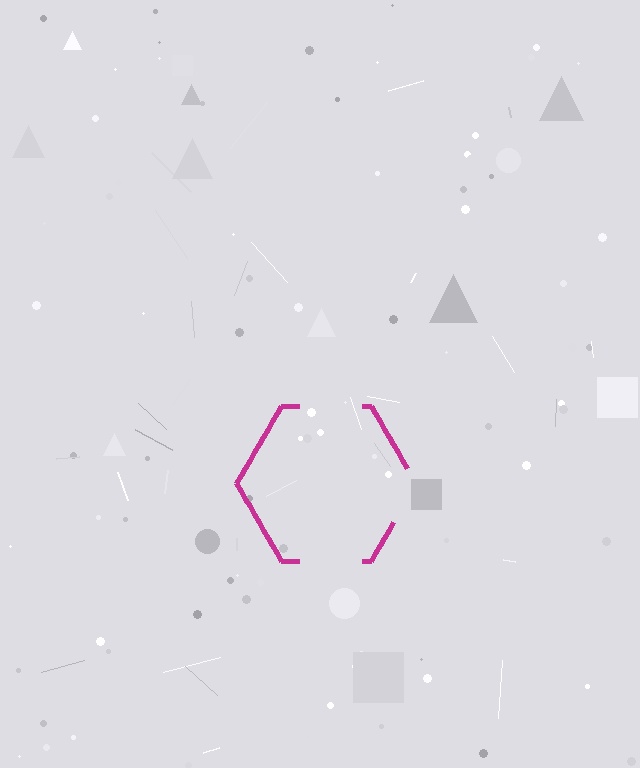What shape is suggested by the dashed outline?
The dashed outline suggests a hexagon.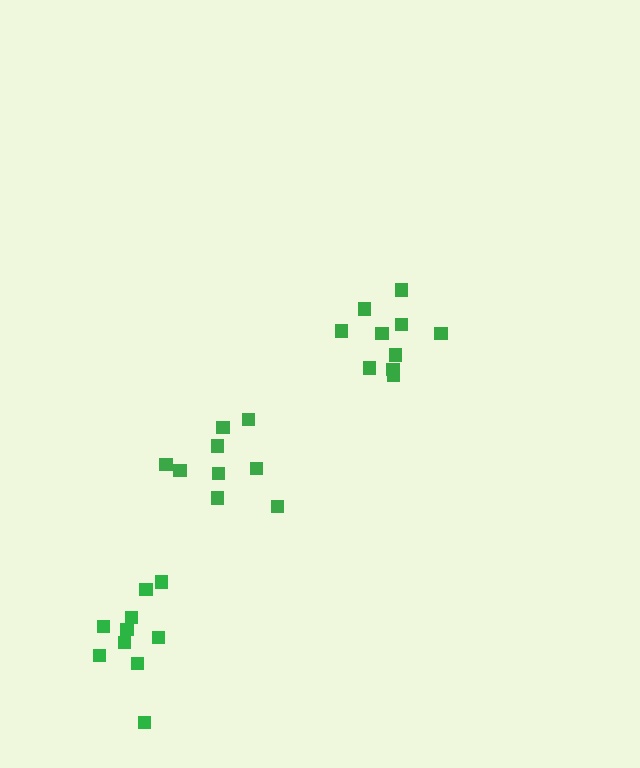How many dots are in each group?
Group 1: 10 dots, Group 2: 10 dots, Group 3: 9 dots (29 total).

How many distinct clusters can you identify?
There are 3 distinct clusters.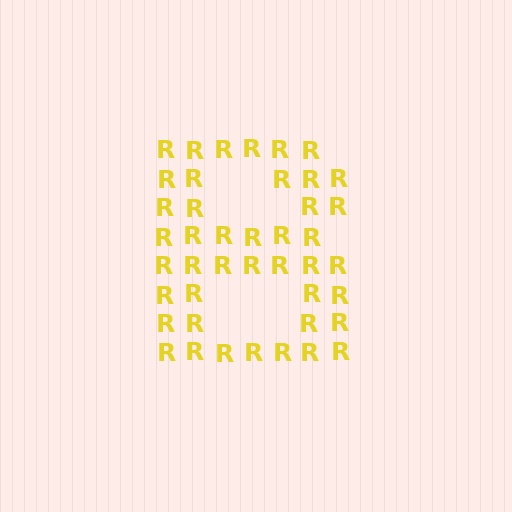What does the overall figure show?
The overall figure shows the letter B.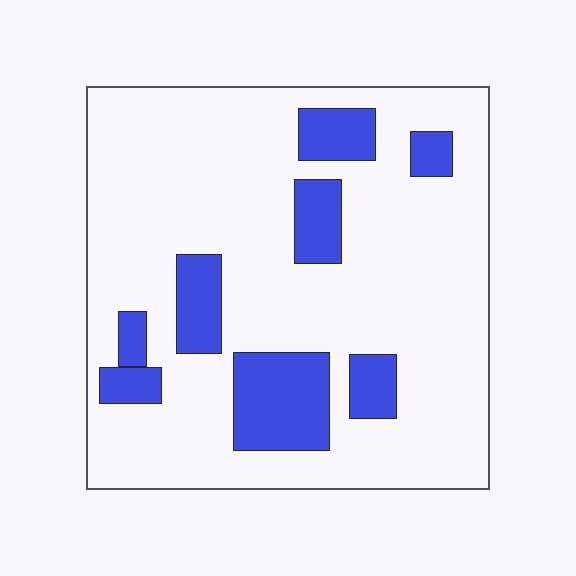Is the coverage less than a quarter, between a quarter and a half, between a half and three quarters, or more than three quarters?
Less than a quarter.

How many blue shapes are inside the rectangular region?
8.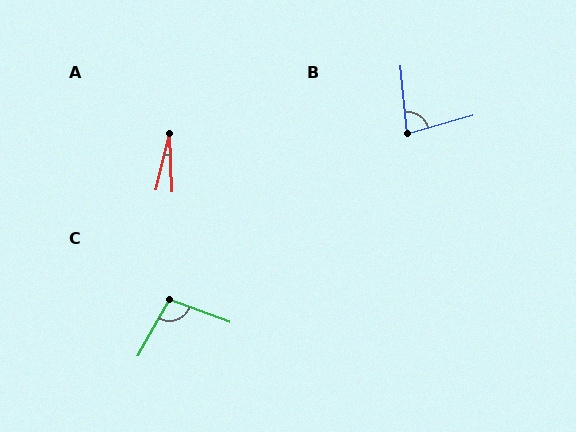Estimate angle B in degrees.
Approximately 80 degrees.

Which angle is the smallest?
A, at approximately 16 degrees.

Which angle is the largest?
C, at approximately 98 degrees.